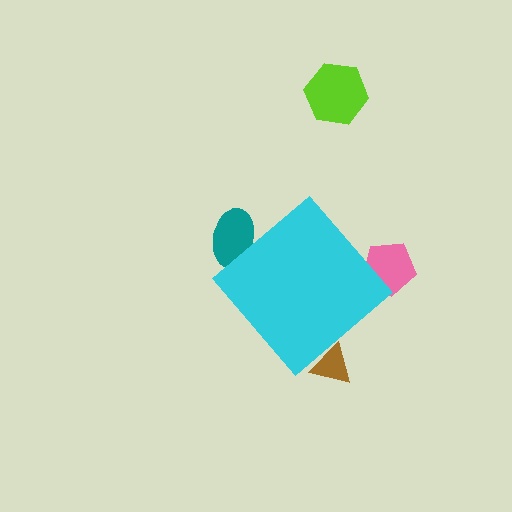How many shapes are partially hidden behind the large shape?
3 shapes are partially hidden.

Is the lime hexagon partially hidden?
No, the lime hexagon is fully visible.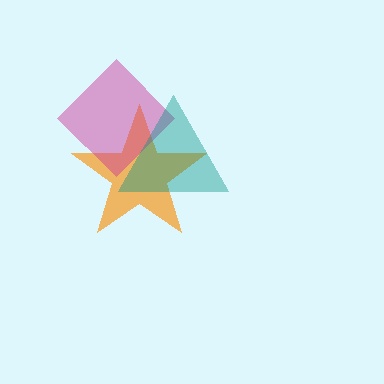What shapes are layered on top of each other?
The layered shapes are: an orange star, a magenta diamond, a teal triangle.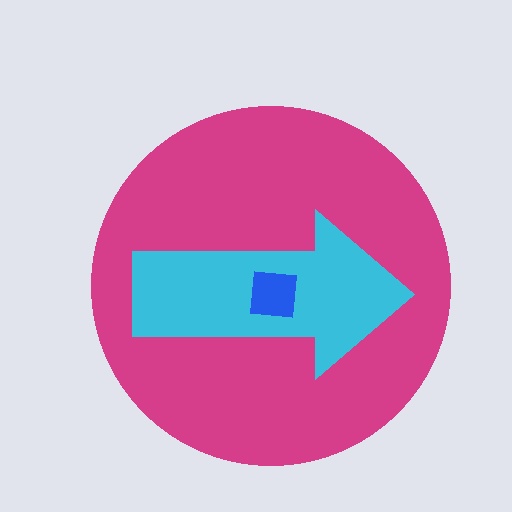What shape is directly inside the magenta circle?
The cyan arrow.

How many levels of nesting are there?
3.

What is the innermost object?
The blue square.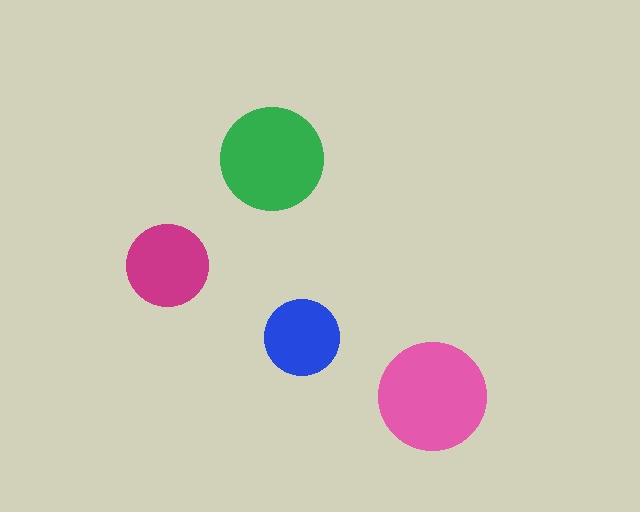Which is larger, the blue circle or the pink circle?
The pink one.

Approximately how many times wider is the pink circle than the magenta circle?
About 1.5 times wider.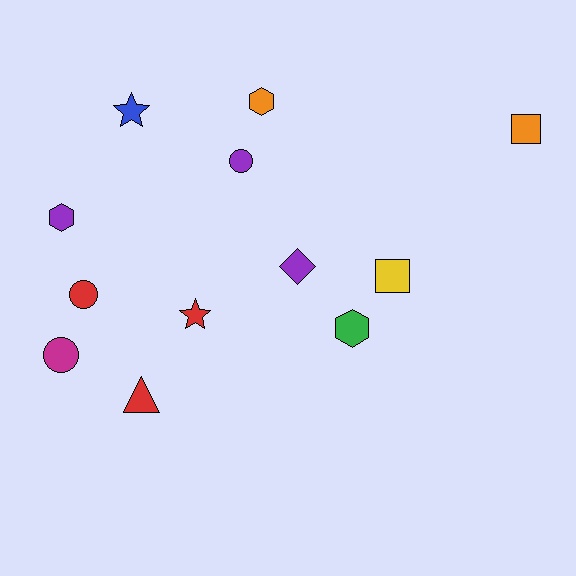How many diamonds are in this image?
There is 1 diamond.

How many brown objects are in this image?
There are no brown objects.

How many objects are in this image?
There are 12 objects.